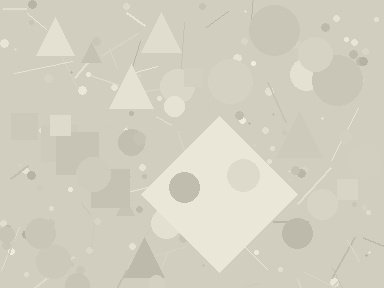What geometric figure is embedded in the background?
A diamond is embedded in the background.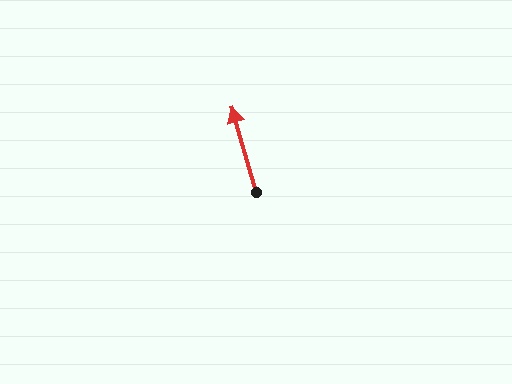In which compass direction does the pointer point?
North.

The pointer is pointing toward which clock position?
Roughly 11 o'clock.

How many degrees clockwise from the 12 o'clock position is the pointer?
Approximately 344 degrees.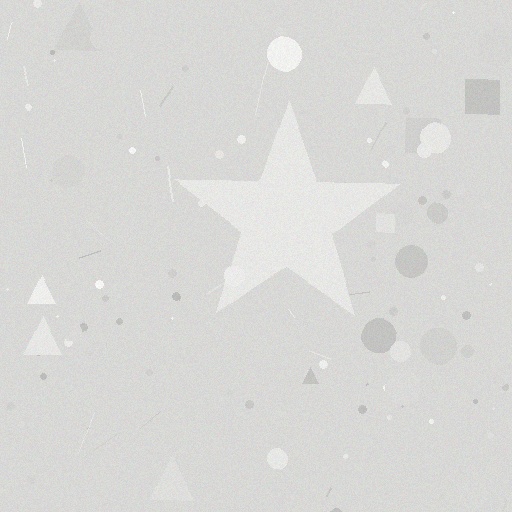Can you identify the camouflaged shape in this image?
The camouflaged shape is a star.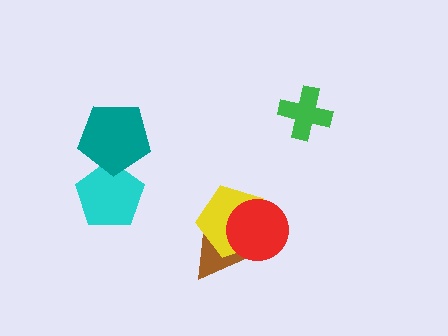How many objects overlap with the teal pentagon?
1 object overlaps with the teal pentagon.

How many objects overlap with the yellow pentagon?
2 objects overlap with the yellow pentagon.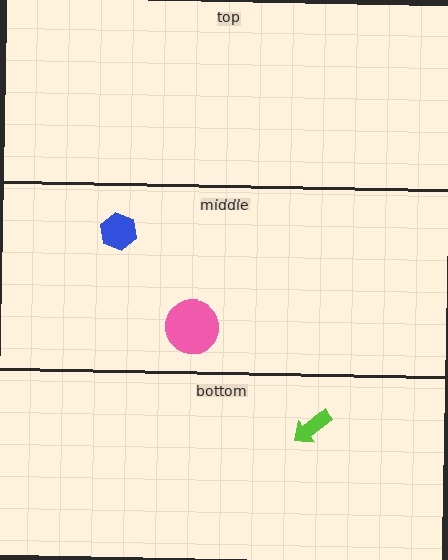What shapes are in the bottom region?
The lime arrow.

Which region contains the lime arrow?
The bottom region.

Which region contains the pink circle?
The middle region.